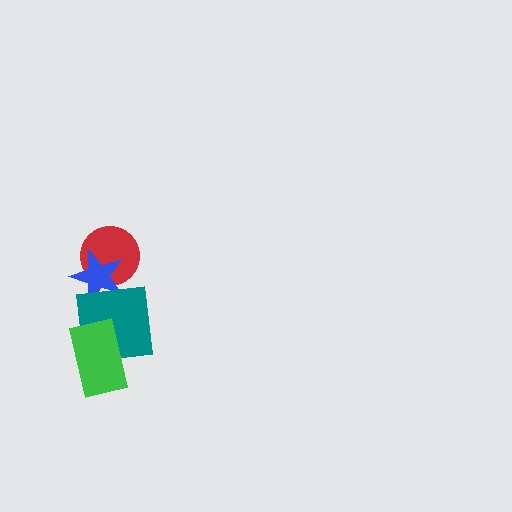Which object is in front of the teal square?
The green rectangle is in front of the teal square.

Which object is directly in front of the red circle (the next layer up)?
The blue star is directly in front of the red circle.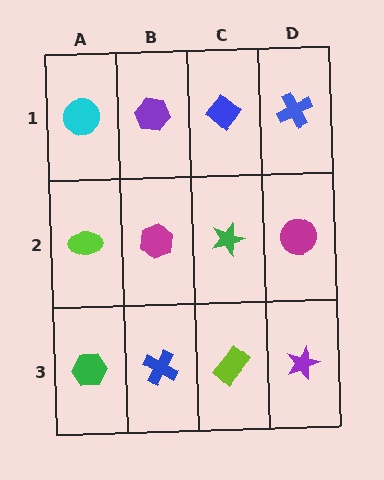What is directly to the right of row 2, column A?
A magenta hexagon.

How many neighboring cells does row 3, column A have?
2.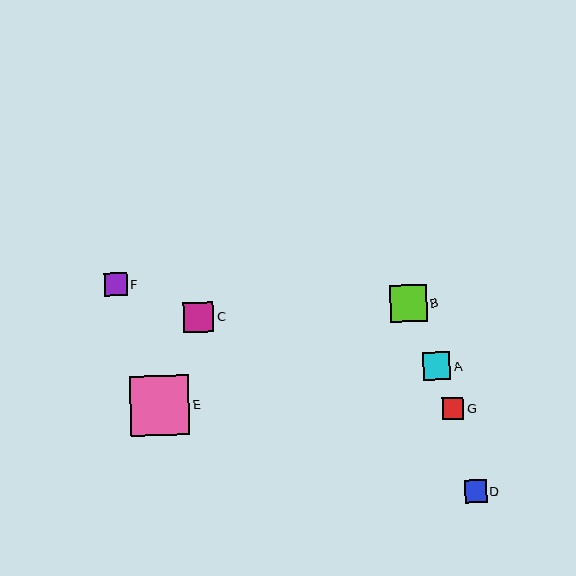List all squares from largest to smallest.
From largest to smallest: E, B, C, A, F, D, G.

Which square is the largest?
Square E is the largest with a size of approximately 60 pixels.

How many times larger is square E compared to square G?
Square E is approximately 2.8 times the size of square G.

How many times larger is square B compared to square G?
Square B is approximately 1.7 times the size of square G.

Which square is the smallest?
Square G is the smallest with a size of approximately 22 pixels.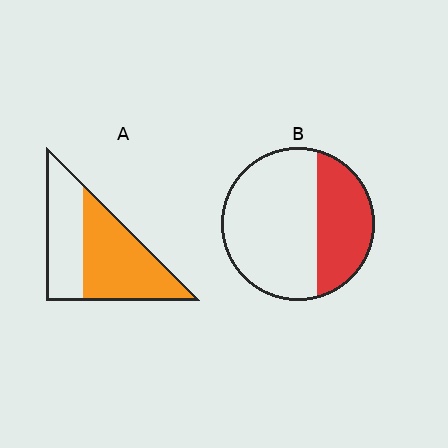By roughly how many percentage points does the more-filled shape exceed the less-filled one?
By roughly 25 percentage points (A over B).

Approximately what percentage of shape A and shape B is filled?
A is approximately 60% and B is approximately 35%.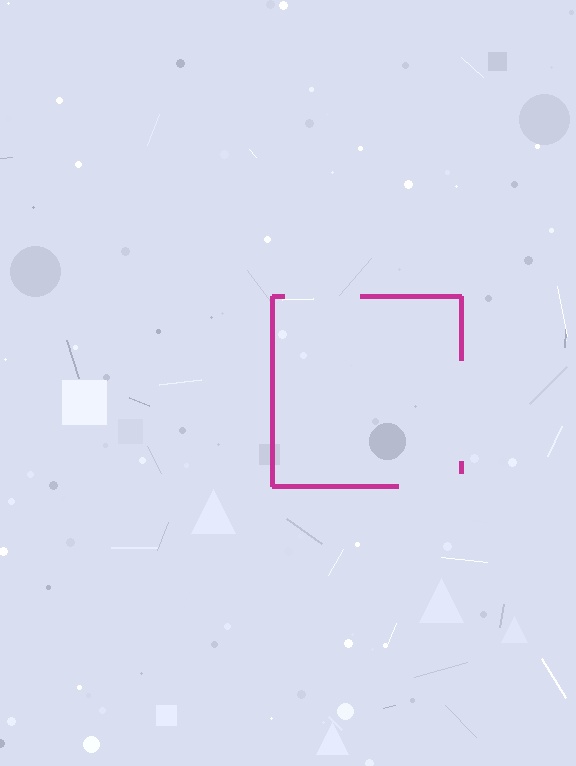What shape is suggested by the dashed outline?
The dashed outline suggests a square.